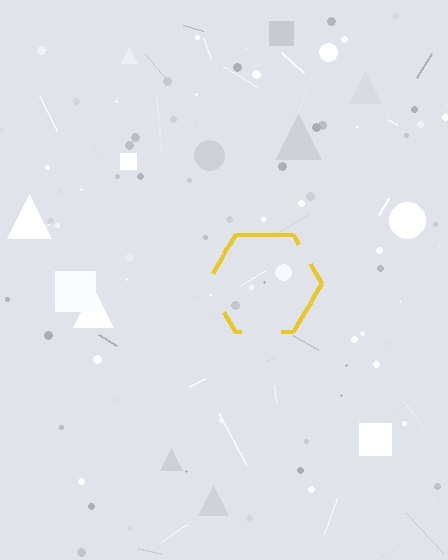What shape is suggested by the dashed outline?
The dashed outline suggests a hexagon.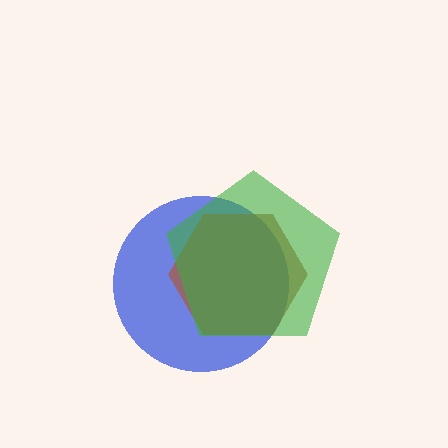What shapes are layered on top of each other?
The layered shapes are: a blue circle, a brown hexagon, a green pentagon.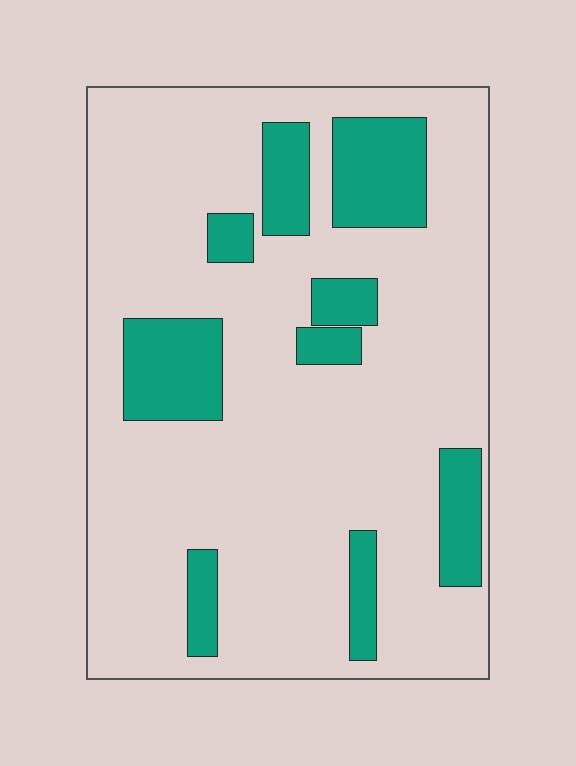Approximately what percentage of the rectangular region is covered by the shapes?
Approximately 20%.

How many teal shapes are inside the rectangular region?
9.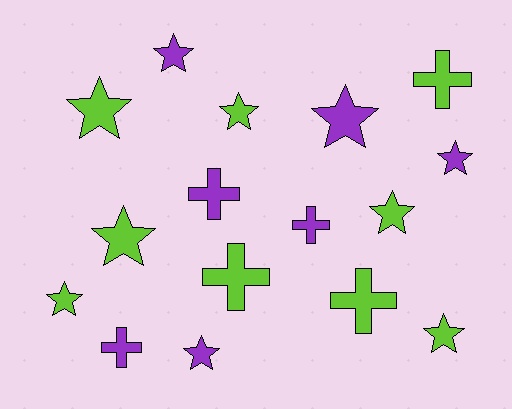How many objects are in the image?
There are 16 objects.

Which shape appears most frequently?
Star, with 10 objects.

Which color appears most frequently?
Lime, with 9 objects.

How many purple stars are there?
There are 4 purple stars.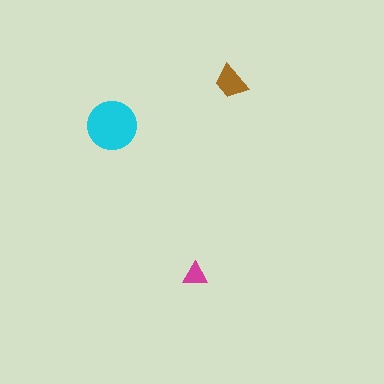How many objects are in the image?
There are 3 objects in the image.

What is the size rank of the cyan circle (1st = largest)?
1st.